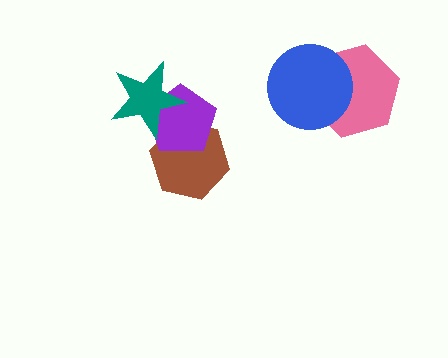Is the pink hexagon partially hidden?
Yes, it is partially covered by another shape.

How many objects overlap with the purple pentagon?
2 objects overlap with the purple pentagon.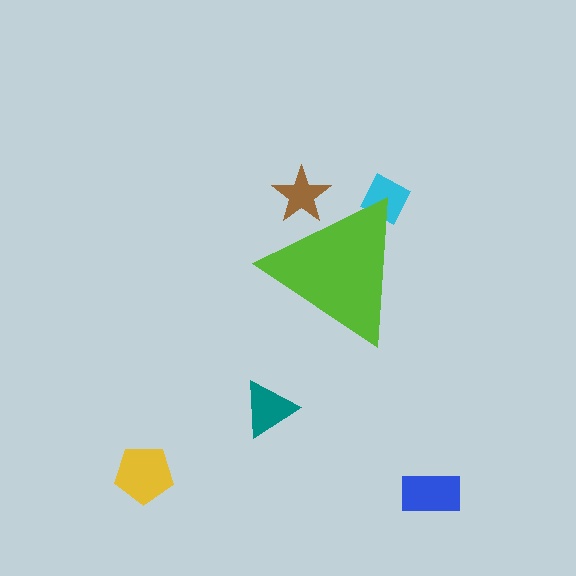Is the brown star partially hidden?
Yes, the brown star is partially hidden behind the lime triangle.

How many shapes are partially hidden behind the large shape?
2 shapes are partially hidden.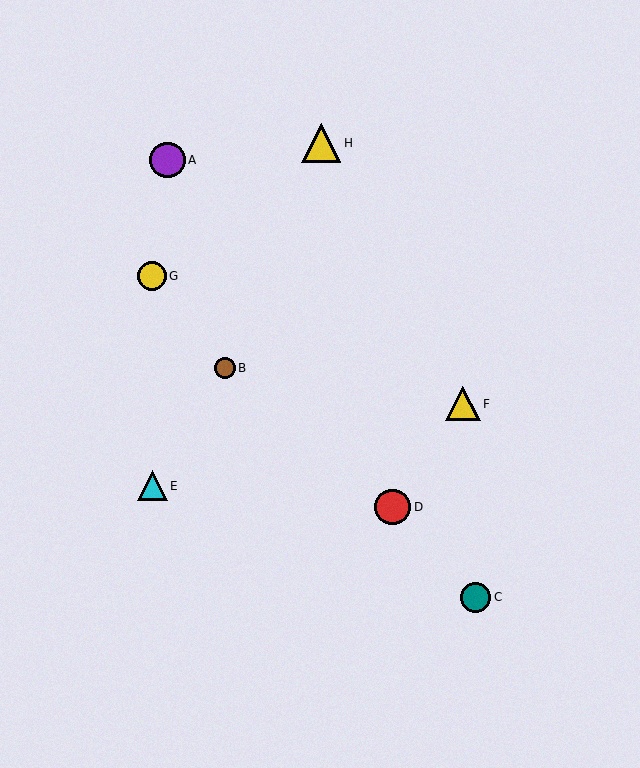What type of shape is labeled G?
Shape G is a yellow circle.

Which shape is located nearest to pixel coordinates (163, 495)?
The cyan triangle (labeled E) at (153, 486) is nearest to that location.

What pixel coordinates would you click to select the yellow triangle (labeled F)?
Click at (463, 404) to select the yellow triangle F.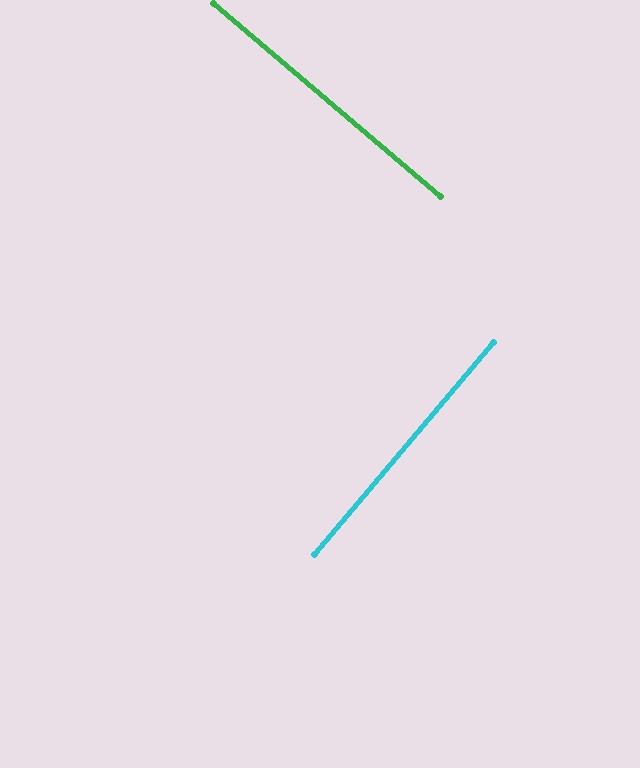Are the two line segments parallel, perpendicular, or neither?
Perpendicular — they meet at approximately 90°.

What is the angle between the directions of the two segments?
Approximately 90 degrees.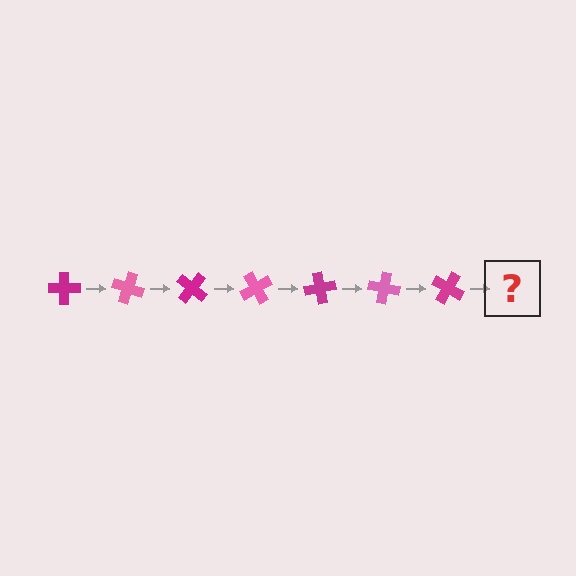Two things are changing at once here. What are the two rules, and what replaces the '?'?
The two rules are that it rotates 20 degrees each step and the color cycles through magenta and pink. The '?' should be a pink cross, rotated 140 degrees from the start.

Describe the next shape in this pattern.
It should be a pink cross, rotated 140 degrees from the start.